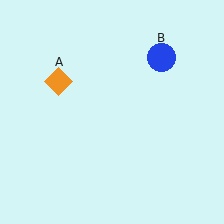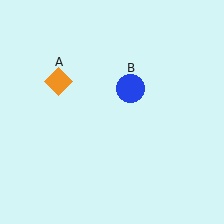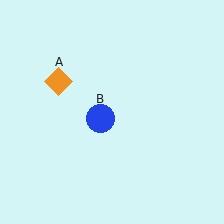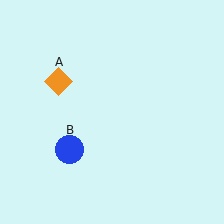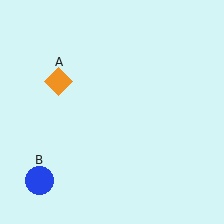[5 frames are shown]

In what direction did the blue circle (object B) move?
The blue circle (object B) moved down and to the left.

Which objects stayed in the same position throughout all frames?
Orange diamond (object A) remained stationary.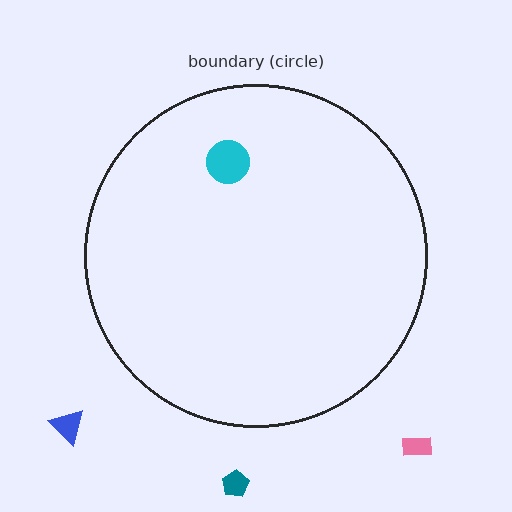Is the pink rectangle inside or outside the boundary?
Outside.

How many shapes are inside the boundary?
1 inside, 3 outside.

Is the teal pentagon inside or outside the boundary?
Outside.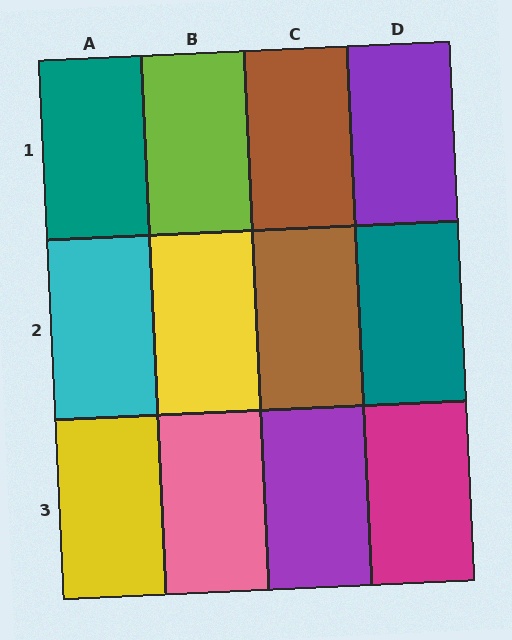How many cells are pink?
1 cell is pink.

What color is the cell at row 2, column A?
Cyan.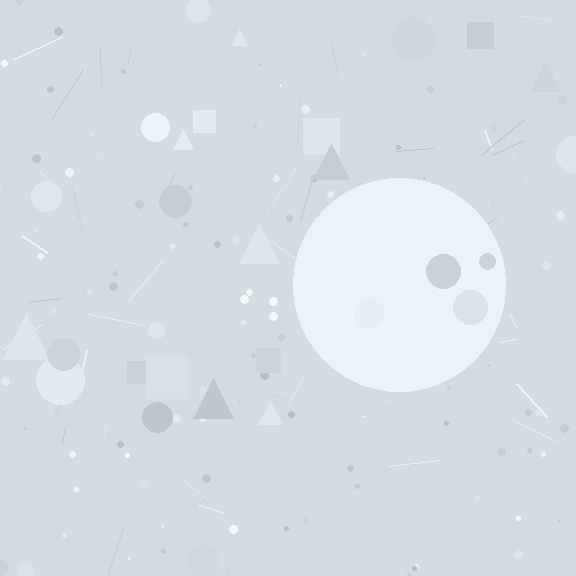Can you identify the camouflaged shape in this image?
The camouflaged shape is a circle.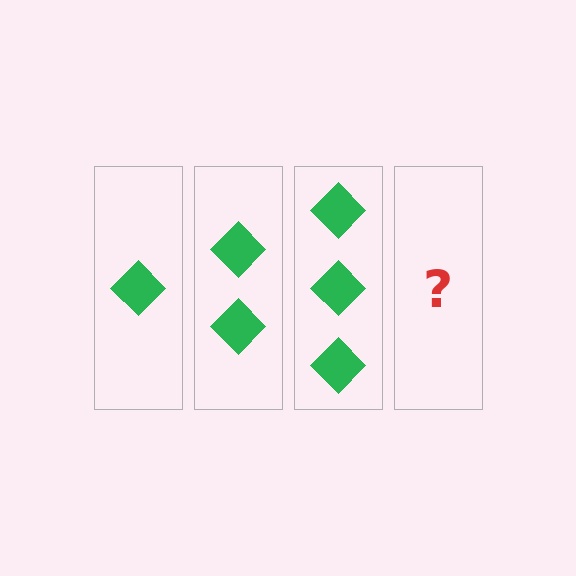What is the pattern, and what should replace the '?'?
The pattern is that each step adds one more diamond. The '?' should be 4 diamonds.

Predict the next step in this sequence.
The next step is 4 diamonds.